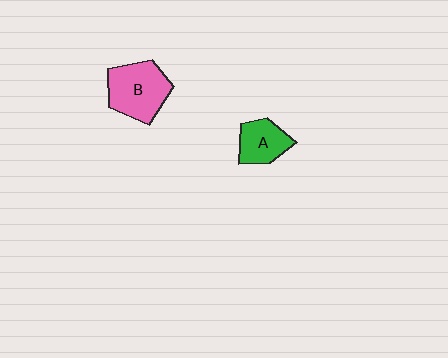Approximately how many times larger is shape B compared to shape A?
Approximately 1.6 times.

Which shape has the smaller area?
Shape A (green).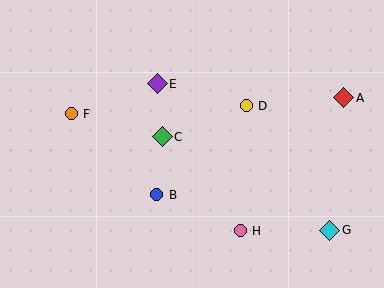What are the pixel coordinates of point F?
Point F is at (71, 114).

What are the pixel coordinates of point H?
Point H is at (240, 231).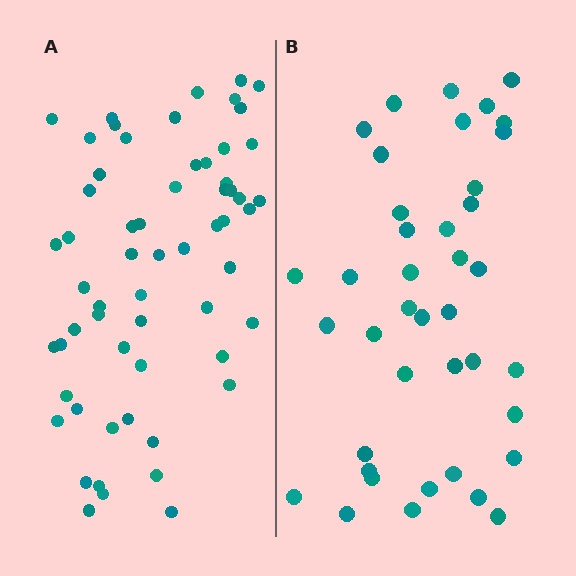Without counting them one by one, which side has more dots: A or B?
Region A (the left region) has more dots.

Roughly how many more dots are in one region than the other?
Region A has approximately 20 more dots than region B.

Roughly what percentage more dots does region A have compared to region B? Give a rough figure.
About 50% more.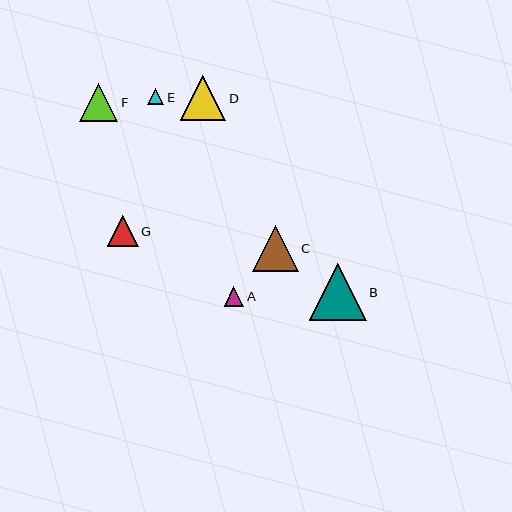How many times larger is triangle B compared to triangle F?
Triangle B is approximately 1.5 times the size of triangle F.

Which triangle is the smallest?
Triangle E is the smallest with a size of approximately 16 pixels.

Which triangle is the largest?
Triangle B is the largest with a size of approximately 57 pixels.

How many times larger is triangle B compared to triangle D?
Triangle B is approximately 1.2 times the size of triangle D.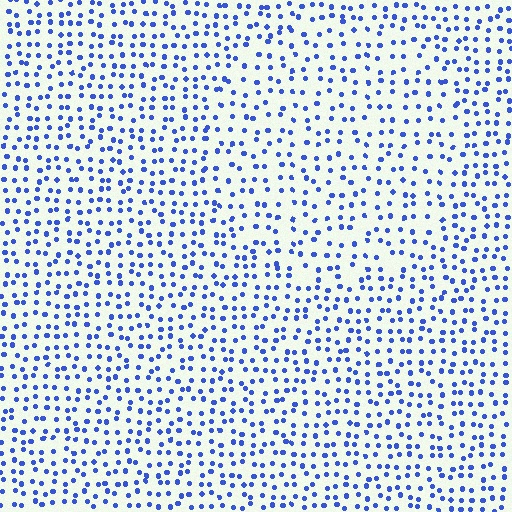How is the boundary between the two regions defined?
The boundary is defined by a change in element density (approximately 1.4x ratio). All elements are the same color, size, and shape.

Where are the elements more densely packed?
The elements are more densely packed outside the circle boundary.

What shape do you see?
I see a circle.